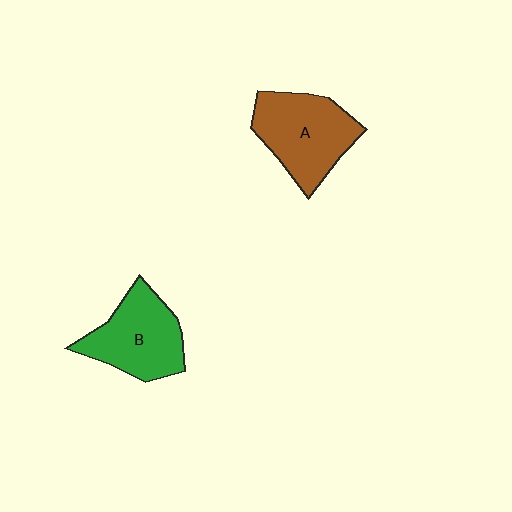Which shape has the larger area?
Shape A (brown).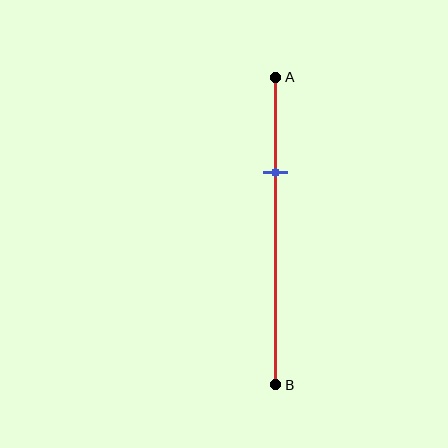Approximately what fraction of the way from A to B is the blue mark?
The blue mark is approximately 30% of the way from A to B.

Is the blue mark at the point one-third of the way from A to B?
Yes, the mark is approximately at the one-third point.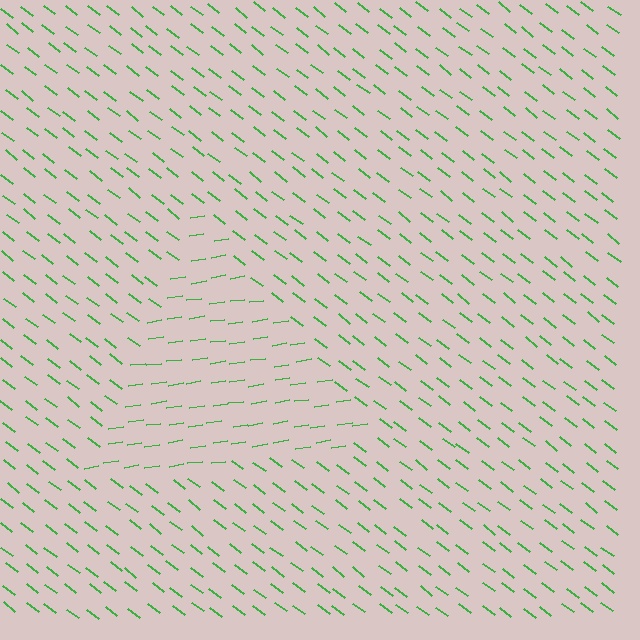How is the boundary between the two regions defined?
The boundary is defined purely by a change in line orientation (approximately 45 degrees difference). All lines are the same color and thickness.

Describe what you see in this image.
The image is filled with small green line segments. A triangle region in the image has lines oriented differently from the surrounding lines, creating a visible texture boundary.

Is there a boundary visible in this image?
Yes, there is a texture boundary formed by a change in line orientation.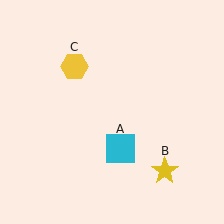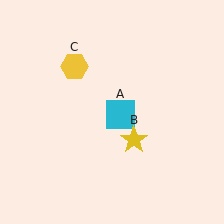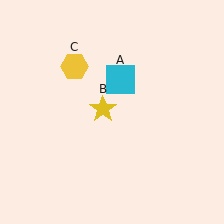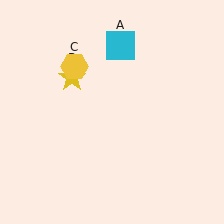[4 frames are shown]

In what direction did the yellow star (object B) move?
The yellow star (object B) moved up and to the left.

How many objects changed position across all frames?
2 objects changed position: cyan square (object A), yellow star (object B).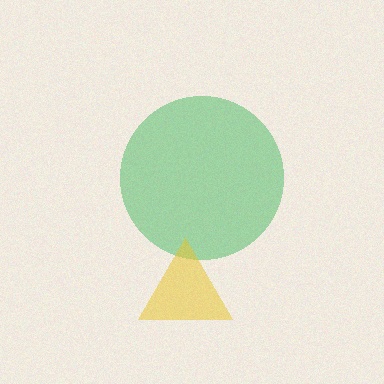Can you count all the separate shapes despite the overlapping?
Yes, there are 2 separate shapes.